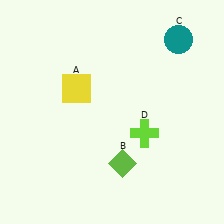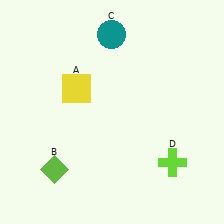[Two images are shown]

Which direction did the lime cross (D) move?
The lime cross (D) moved down.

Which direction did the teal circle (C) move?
The teal circle (C) moved left.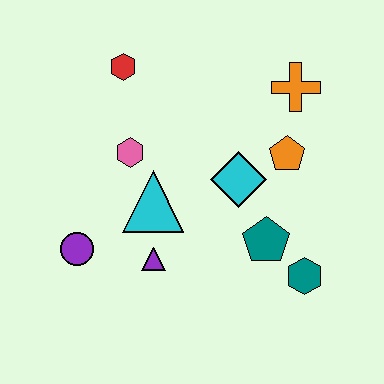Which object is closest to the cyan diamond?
The orange pentagon is closest to the cyan diamond.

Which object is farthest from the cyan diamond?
The purple circle is farthest from the cyan diamond.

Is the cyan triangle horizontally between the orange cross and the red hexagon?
Yes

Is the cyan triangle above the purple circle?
Yes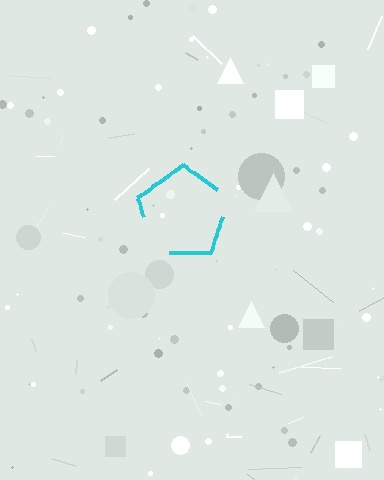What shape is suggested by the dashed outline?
The dashed outline suggests a pentagon.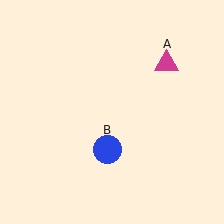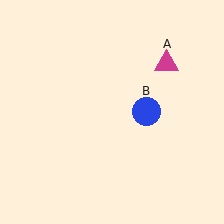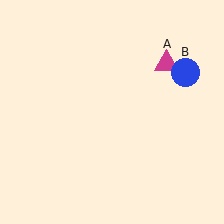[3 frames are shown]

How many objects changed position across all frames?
1 object changed position: blue circle (object B).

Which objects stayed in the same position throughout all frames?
Magenta triangle (object A) remained stationary.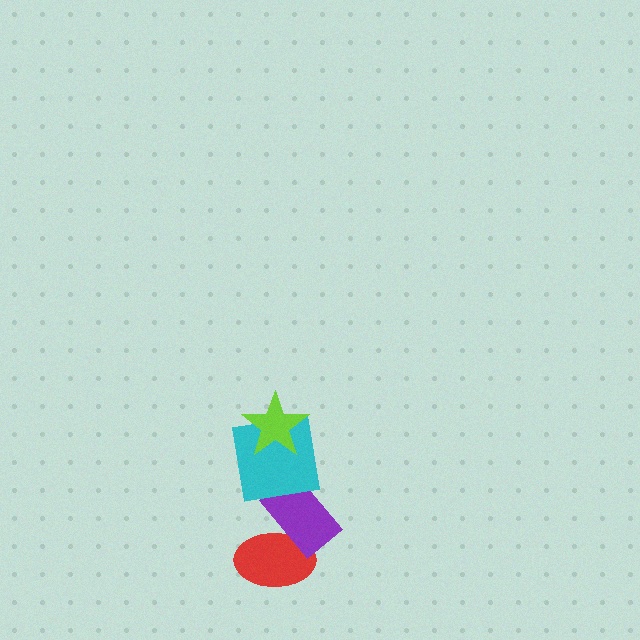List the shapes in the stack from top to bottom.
From top to bottom: the lime star, the cyan square, the purple rectangle, the red ellipse.